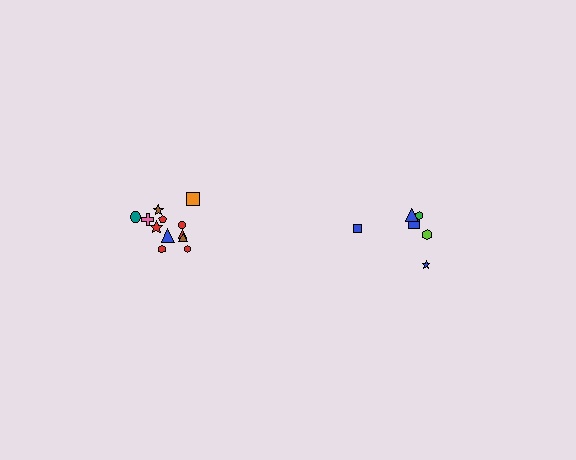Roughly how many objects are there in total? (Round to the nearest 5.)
Roughly 20 objects in total.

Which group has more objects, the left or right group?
The left group.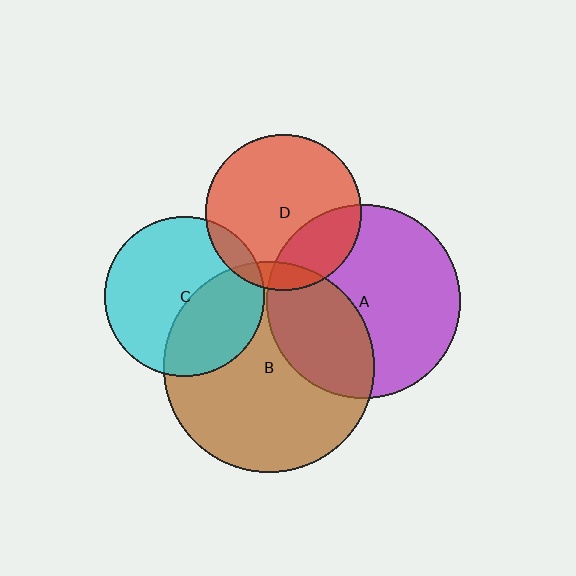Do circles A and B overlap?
Yes.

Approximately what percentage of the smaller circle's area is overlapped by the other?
Approximately 35%.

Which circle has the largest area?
Circle B (brown).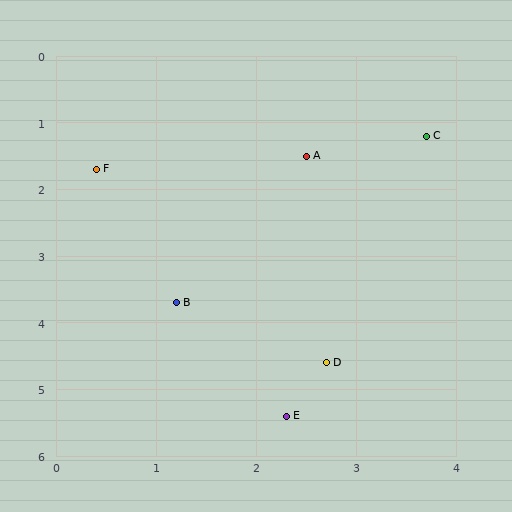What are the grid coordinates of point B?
Point B is at approximately (1.2, 3.7).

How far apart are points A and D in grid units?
Points A and D are about 3.1 grid units apart.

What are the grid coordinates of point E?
Point E is at approximately (2.3, 5.4).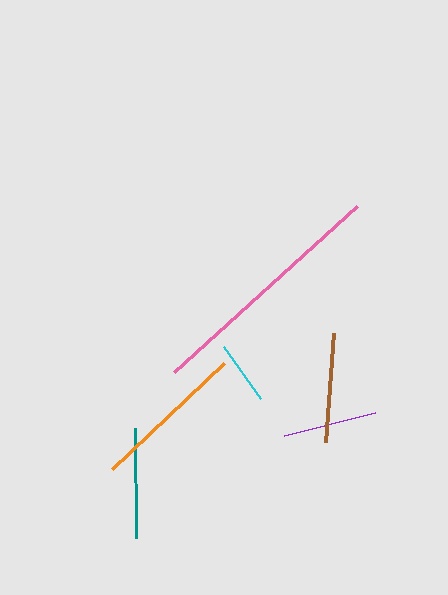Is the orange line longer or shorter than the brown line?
The orange line is longer than the brown line.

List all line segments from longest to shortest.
From longest to shortest: pink, orange, teal, brown, purple, cyan.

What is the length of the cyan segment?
The cyan segment is approximately 64 pixels long.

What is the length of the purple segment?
The purple segment is approximately 93 pixels long.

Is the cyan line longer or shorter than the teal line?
The teal line is longer than the cyan line.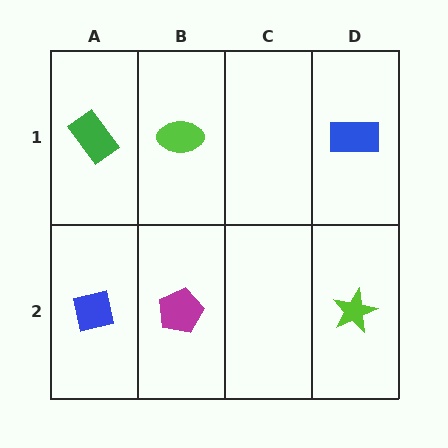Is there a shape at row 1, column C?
No, that cell is empty.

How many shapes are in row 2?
3 shapes.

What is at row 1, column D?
A blue rectangle.